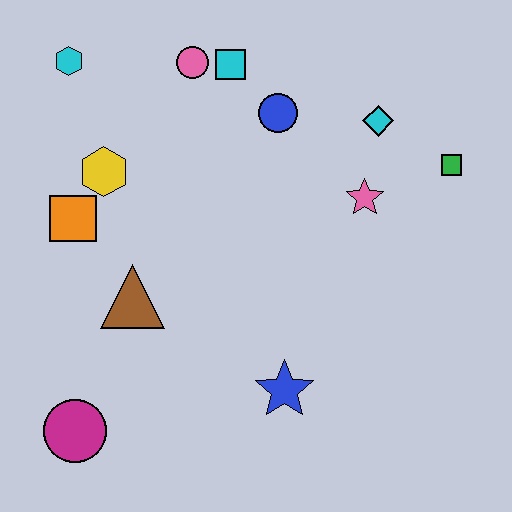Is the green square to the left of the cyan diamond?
No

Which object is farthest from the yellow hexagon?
The green square is farthest from the yellow hexagon.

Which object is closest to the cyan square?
The pink circle is closest to the cyan square.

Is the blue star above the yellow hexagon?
No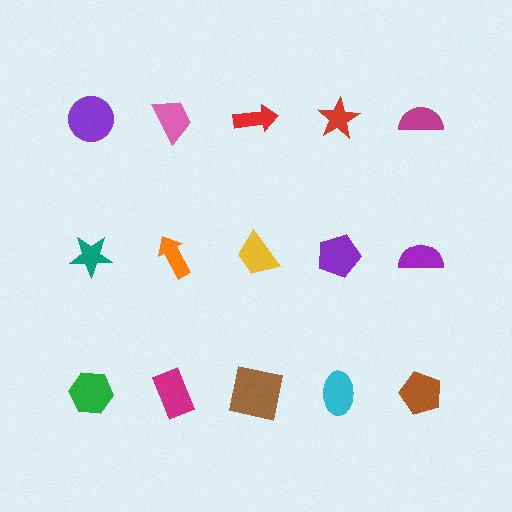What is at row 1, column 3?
A red arrow.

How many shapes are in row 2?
5 shapes.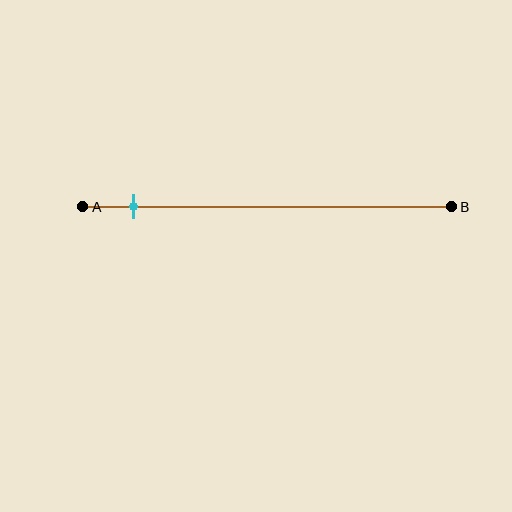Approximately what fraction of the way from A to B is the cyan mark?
The cyan mark is approximately 15% of the way from A to B.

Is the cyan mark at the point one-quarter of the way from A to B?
No, the mark is at about 15% from A, not at the 25% one-quarter point.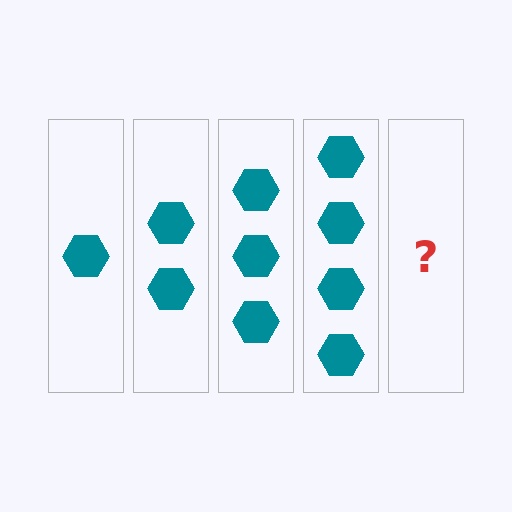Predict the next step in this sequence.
The next step is 5 hexagons.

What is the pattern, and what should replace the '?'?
The pattern is that each step adds one more hexagon. The '?' should be 5 hexagons.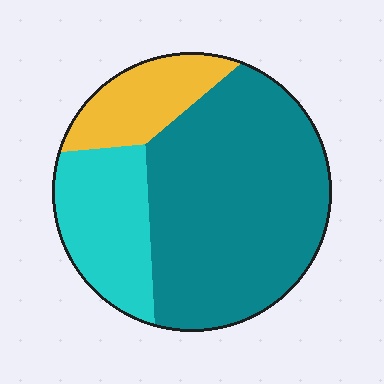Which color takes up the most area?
Teal, at roughly 60%.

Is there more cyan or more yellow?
Cyan.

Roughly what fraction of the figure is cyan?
Cyan takes up about one fifth (1/5) of the figure.